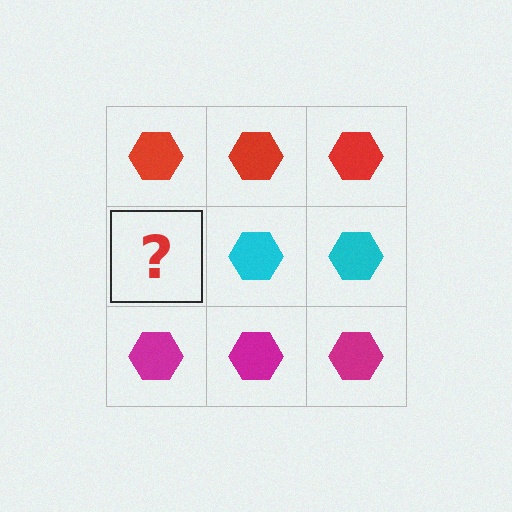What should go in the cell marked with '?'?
The missing cell should contain a cyan hexagon.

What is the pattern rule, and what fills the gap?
The rule is that each row has a consistent color. The gap should be filled with a cyan hexagon.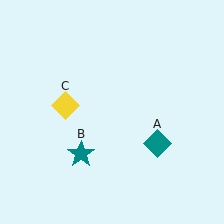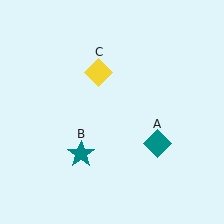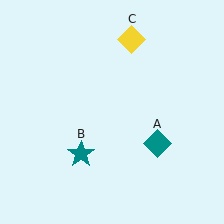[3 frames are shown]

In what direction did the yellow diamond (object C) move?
The yellow diamond (object C) moved up and to the right.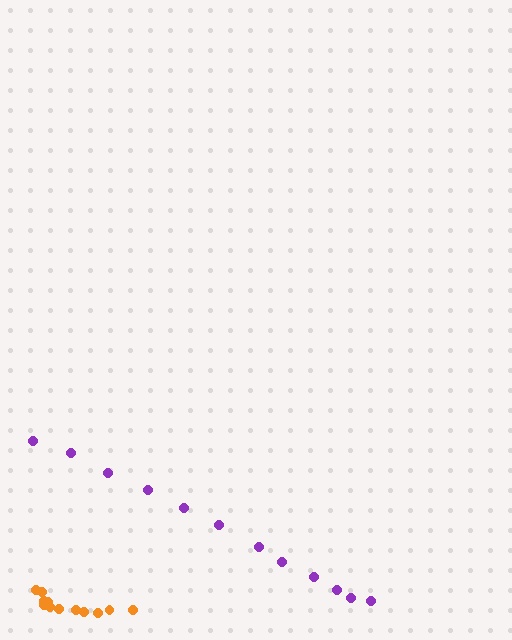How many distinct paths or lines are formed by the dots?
There are 2 distinct paths.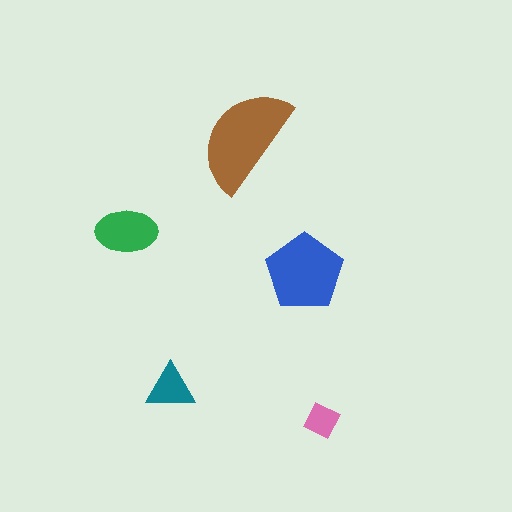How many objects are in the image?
There are 5 objects in the image.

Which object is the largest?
The brown semicircle.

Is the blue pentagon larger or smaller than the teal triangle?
Larger.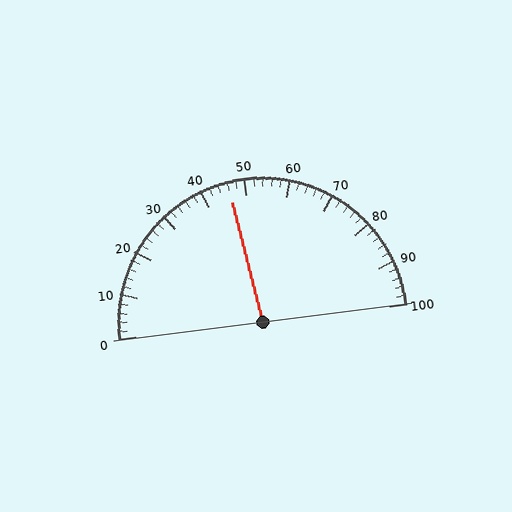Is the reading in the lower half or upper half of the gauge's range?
The reading is in the lower half of the range (0 to 100).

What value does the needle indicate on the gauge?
The needle indicates approximately 46.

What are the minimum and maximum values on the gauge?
The gauge ranges from 0 to 100.